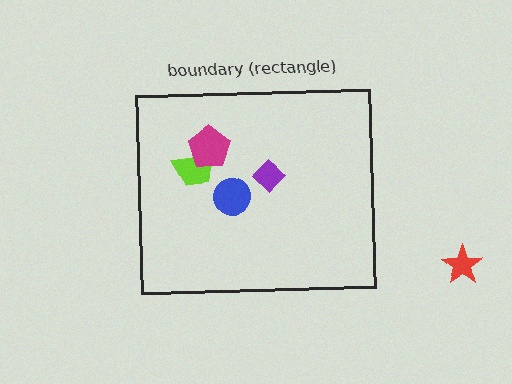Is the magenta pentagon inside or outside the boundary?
Inside.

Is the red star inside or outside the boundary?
Outside.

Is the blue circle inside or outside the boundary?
Inside.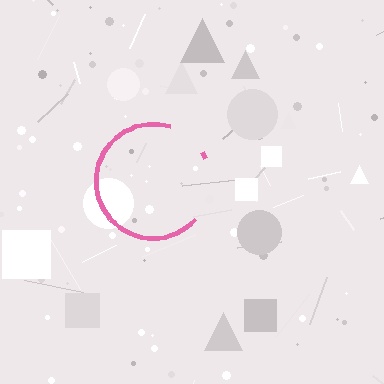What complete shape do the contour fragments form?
The contour fragments form a circle.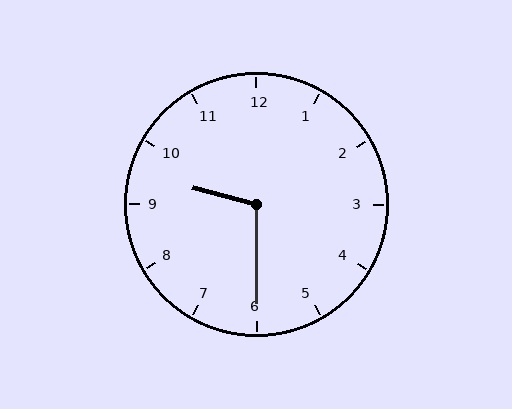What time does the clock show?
9:30.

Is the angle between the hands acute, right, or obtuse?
It is obtuse.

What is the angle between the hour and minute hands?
Approximately 105 degrees.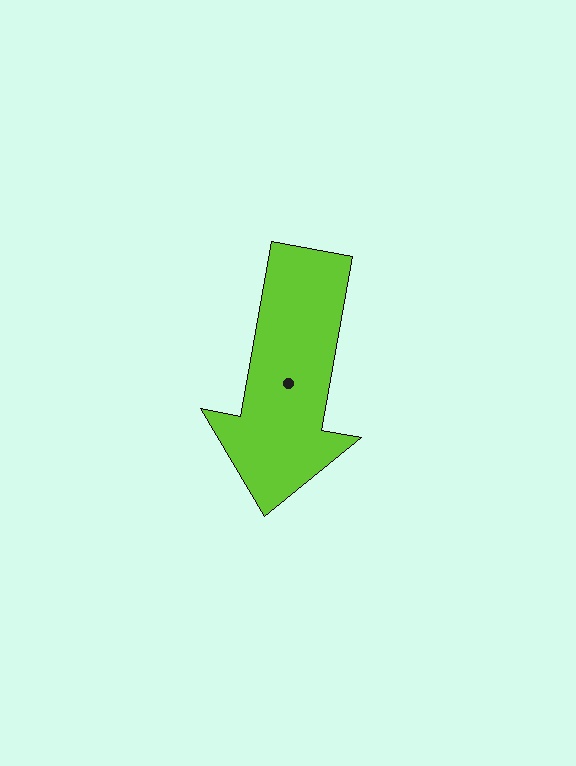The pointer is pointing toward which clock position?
Roughly 6 o'clock.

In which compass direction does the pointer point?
South.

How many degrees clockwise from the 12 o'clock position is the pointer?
Approximately 190 degrees.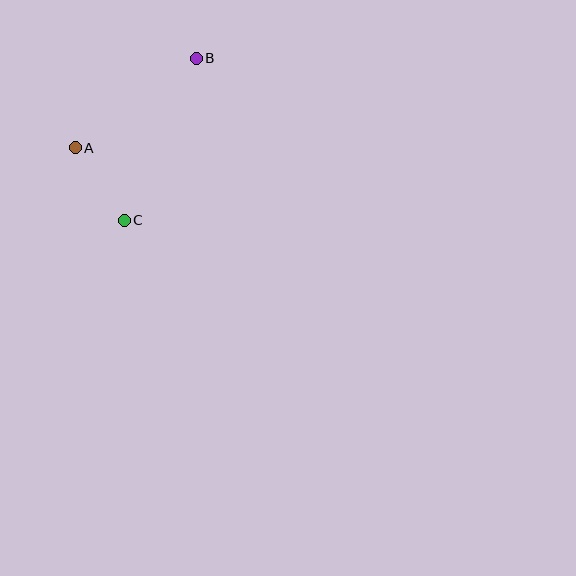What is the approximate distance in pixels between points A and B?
The distance between A and B is approximately 151 pixels.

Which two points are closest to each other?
Points A and C are closest to each other.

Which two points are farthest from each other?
Points B and C are farthest from each other.